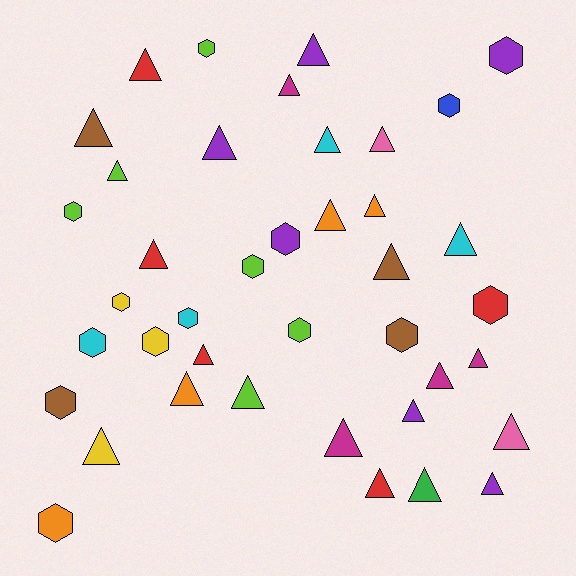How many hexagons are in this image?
There are 15 hexagons.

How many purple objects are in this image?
There are 6 purple objects.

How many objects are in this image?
There are 40 objects.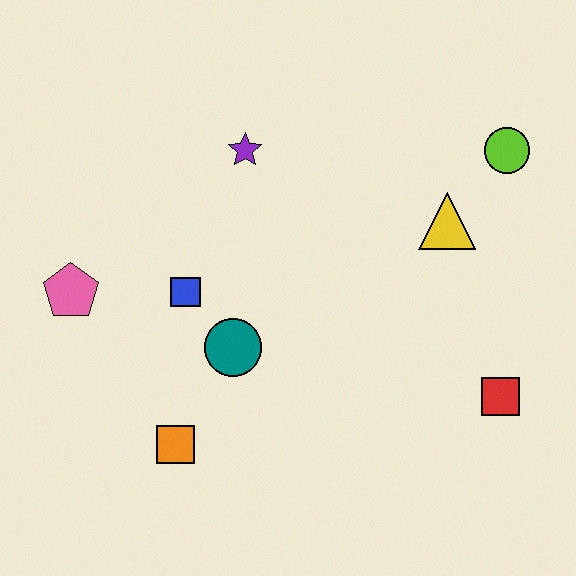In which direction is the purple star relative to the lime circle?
The purple star is to the left of the lime circle.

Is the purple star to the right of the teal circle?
Yes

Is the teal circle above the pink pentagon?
No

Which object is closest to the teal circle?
The blue square is closest to the teal circle.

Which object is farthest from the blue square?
The lime circle is farthest from the blue square.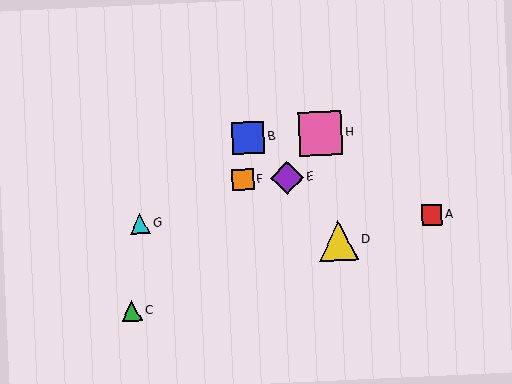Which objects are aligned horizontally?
Objects E, F are aligned horizontally.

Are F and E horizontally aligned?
Yes, both are at y≈180.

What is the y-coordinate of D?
Object D is at y≈241.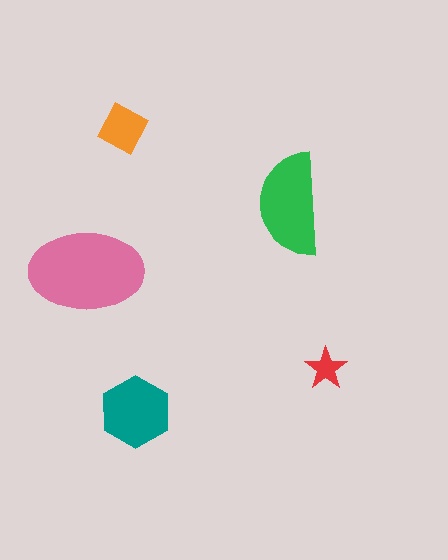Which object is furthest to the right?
The red star is rightmost.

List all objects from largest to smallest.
The pink ellipse, the green semicircle, the teal hexagon, the orange diamond, the red star.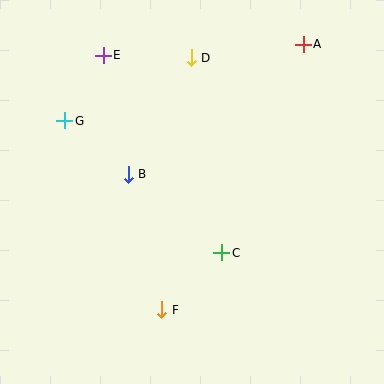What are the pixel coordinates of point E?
Point E is at (103, 56).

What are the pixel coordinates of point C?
Point C is at (222, 253).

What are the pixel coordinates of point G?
Point G is at (65, 121).